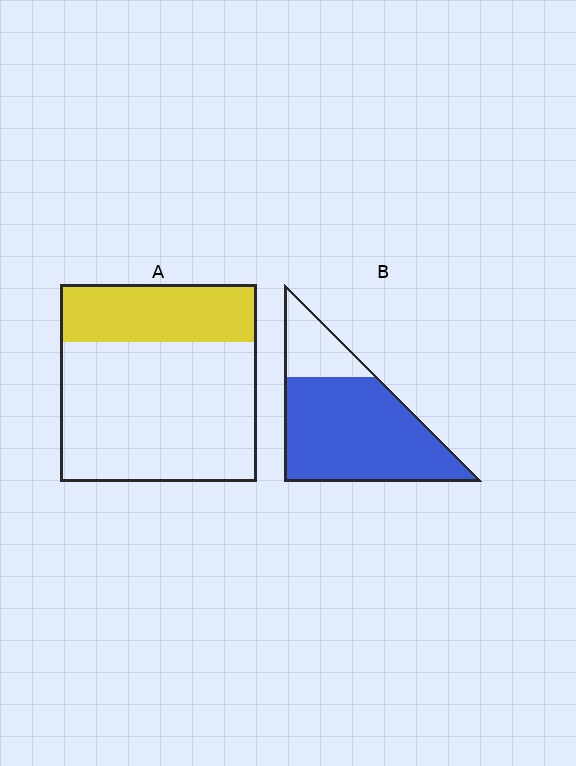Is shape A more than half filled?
No.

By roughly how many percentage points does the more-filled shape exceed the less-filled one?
By roughly 50 percentage points (B over A).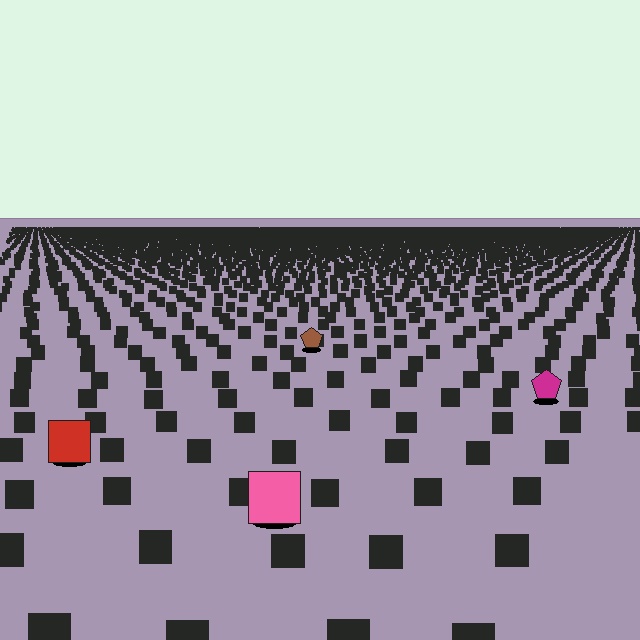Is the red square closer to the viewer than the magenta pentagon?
Yes. The red square is closer — you can tell from the texture gradient: the ground texture is coarser near it.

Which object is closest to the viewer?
The pink square is closest. The texture marks near it are larger and more spread out.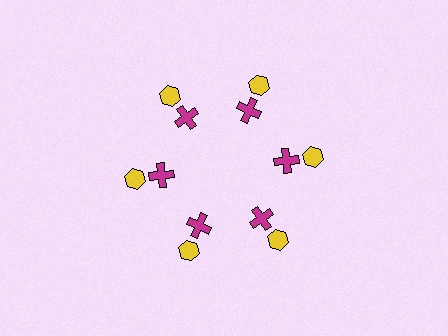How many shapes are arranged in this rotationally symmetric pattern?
There are 12 shapes, arranged in 6 groups of 2.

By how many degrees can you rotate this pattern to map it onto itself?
The pattern maps onto itself every 60 degrees of rotation.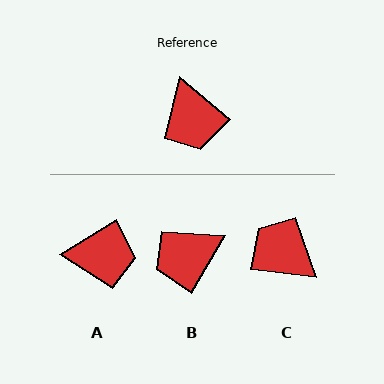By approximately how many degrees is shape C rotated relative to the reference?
Approximately 147 degrees clockwise.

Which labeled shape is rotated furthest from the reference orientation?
C, about 147 degrees away.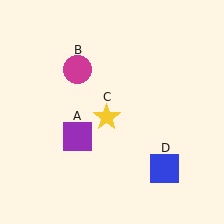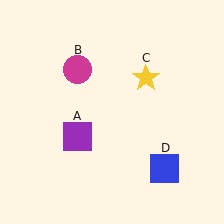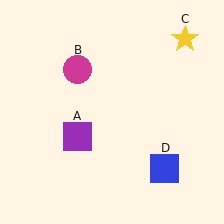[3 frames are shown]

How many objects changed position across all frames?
1 object changed position: yellow star (object C).